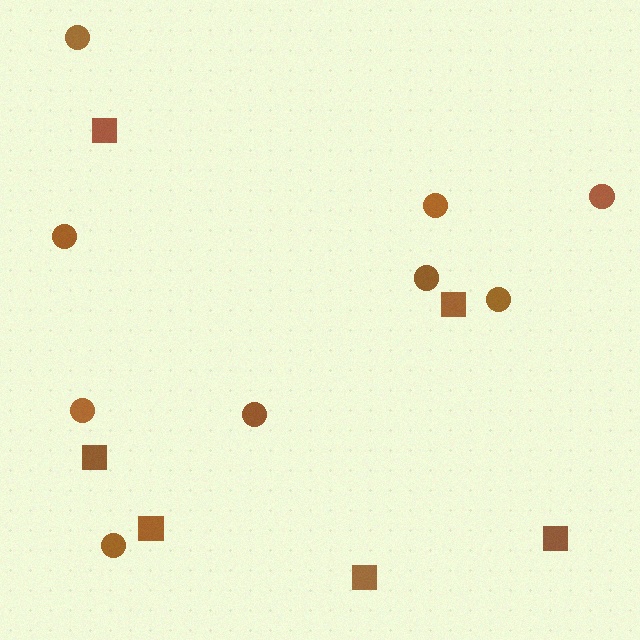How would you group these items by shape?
There are 2 groups: one group of circles (9) and one group of squares (6).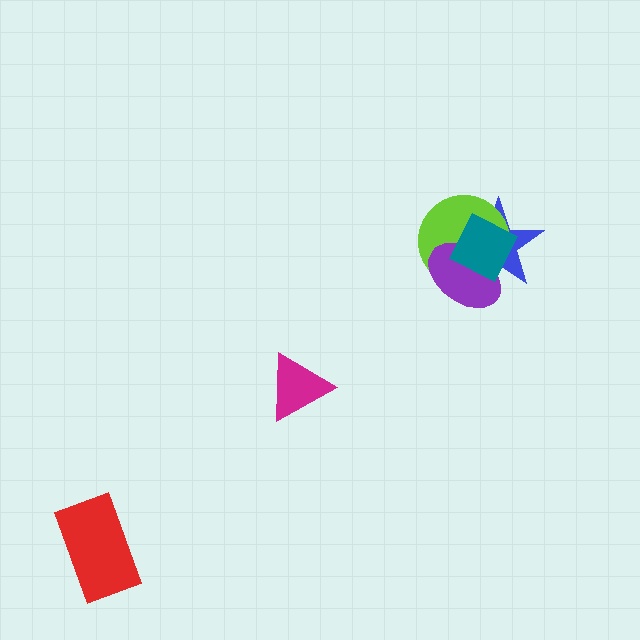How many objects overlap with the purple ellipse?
3 objects overlap with the purple ellipse.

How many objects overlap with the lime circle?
3 objects overlap with the lime circle.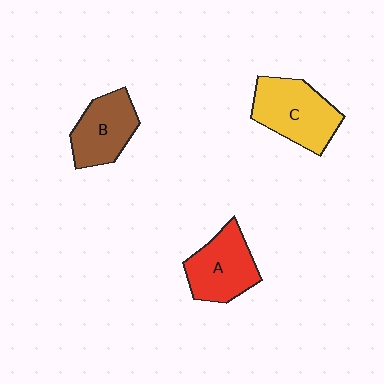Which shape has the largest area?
Shape C (yellow).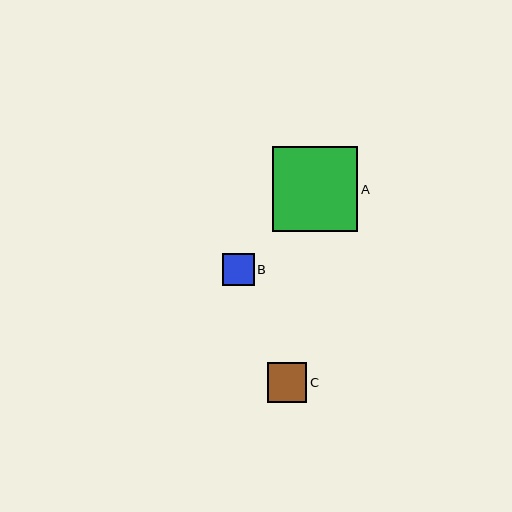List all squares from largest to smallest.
From largest to smallest: A, C, B.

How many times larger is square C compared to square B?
Square C is approximately 1.3 times the size of square B.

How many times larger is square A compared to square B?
Square A is approximately 2.7 times the size of square B.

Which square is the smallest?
Square B is the smallest with a size of approximately 32 pixels.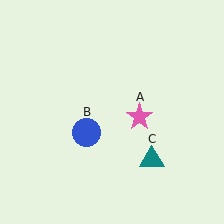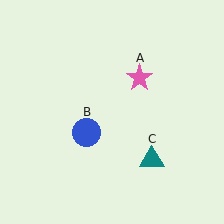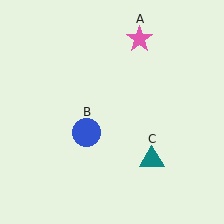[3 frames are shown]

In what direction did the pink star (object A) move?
The pink star (object A) moved up.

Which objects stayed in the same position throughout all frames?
Blue circle (object B) and teal triangle (object C) remained stationary.